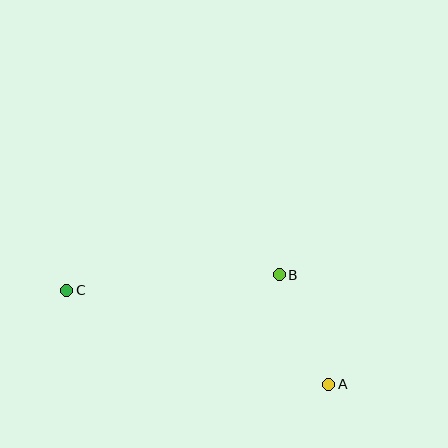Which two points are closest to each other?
Points A and B are closest to each other.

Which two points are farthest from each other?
Points A and C are farthest from each other.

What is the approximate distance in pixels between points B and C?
The distance between B and C is approximately 213 pixels.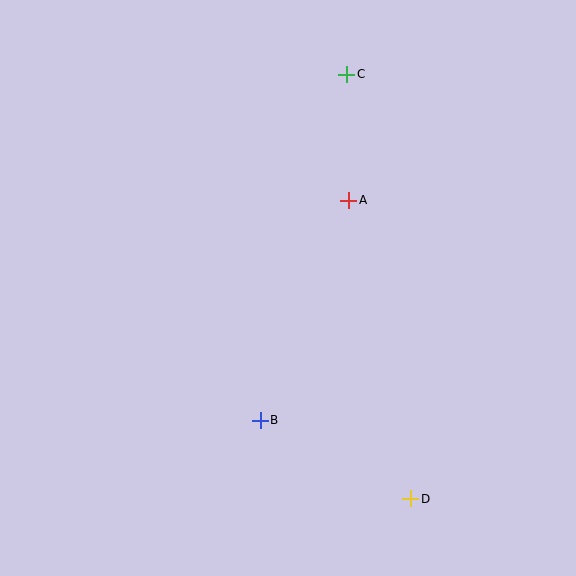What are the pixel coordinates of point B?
Point B is at (260, 420).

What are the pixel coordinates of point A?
Point A is at (349, 200).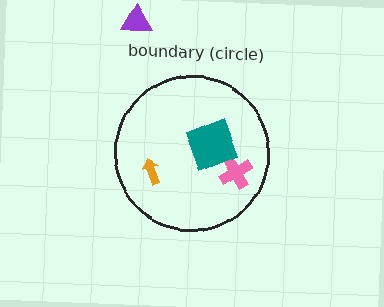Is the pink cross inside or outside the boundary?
Inside.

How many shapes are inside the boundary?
3 inside, 1 outside.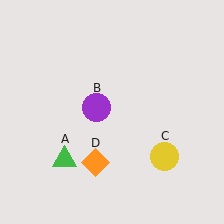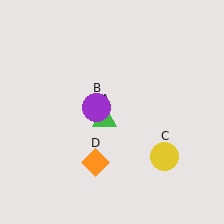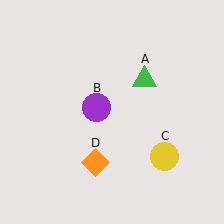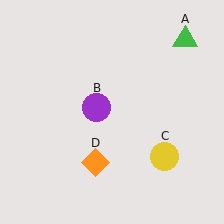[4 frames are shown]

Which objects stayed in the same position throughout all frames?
Purple circle (object B) and yellow circle (object C) and orange diamond (object D) remained stationary.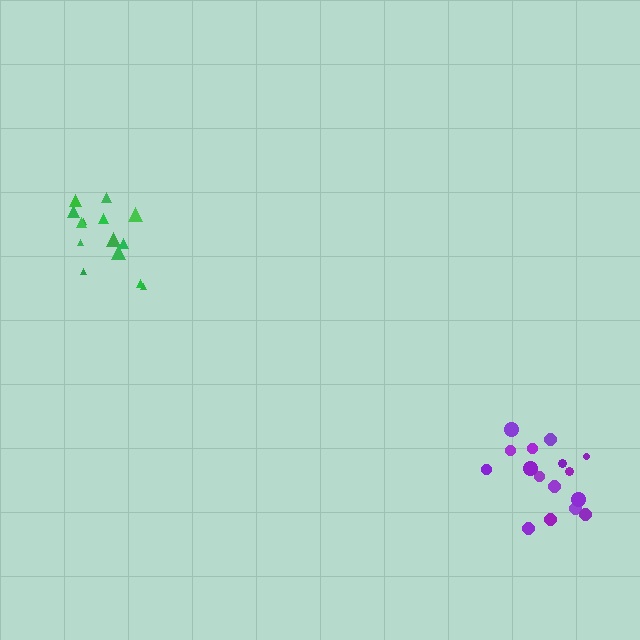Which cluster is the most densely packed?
Green.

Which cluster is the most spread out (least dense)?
Purple.